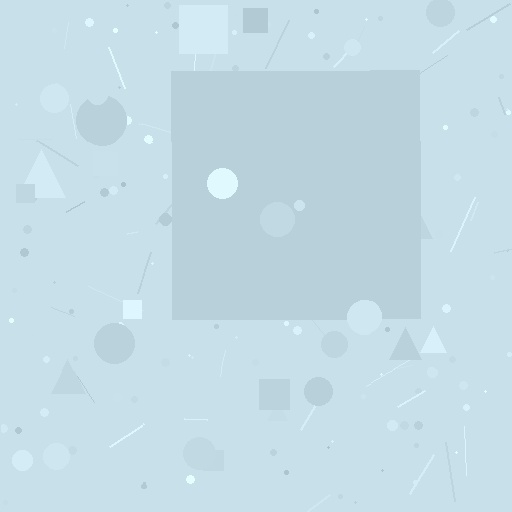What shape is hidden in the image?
A square is hidden in the image.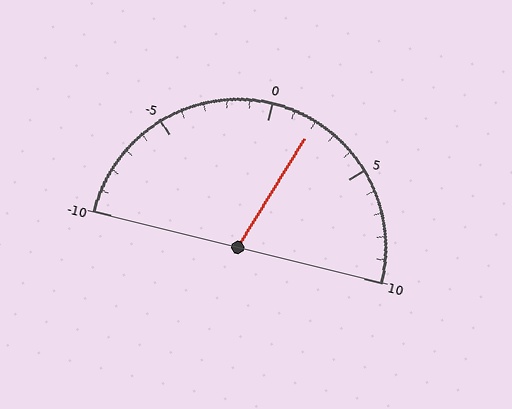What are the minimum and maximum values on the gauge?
The gauge ranges from -10 to 10.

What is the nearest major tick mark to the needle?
The nearest major tick mark is 0.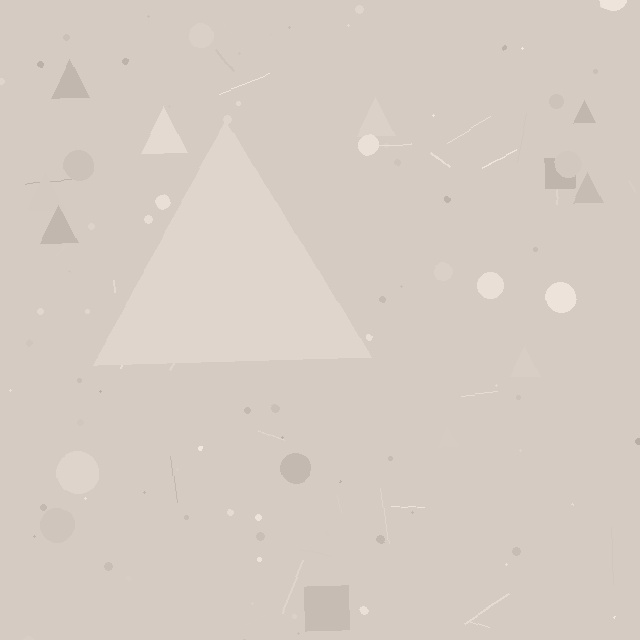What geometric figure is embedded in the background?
A triangle is embedded in the background.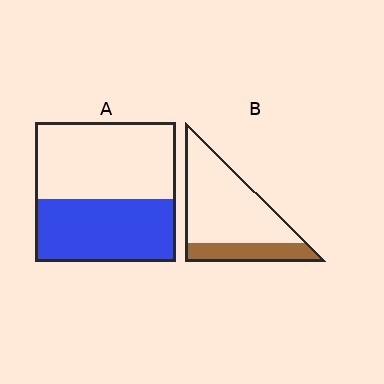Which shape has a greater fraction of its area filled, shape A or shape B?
Shape A.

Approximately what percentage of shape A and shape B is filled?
A is approximately 45% and B is approximately 25%.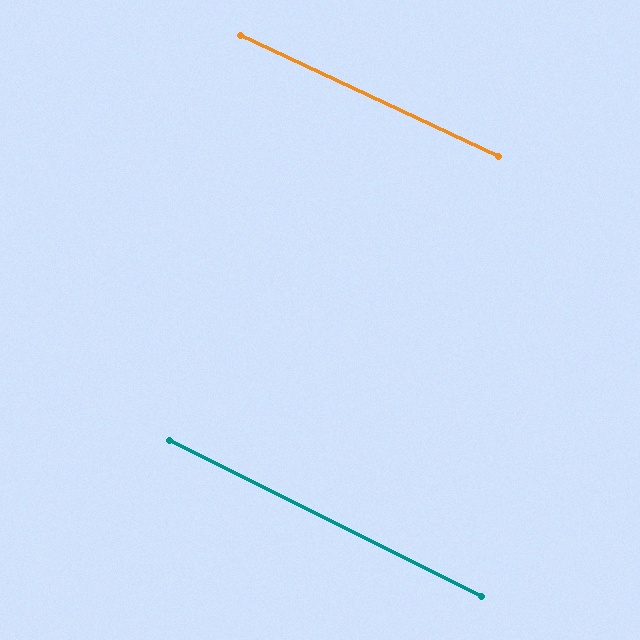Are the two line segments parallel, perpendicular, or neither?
Parallel — their directions differ by only 1.5°.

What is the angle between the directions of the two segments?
Approximately 1 degree.